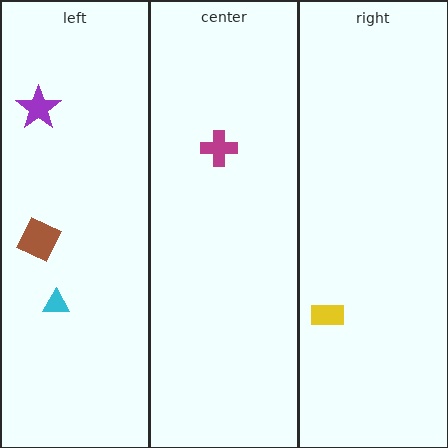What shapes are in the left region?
The brown diamond, the purple star, the cyan triangle.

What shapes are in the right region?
The yellow rectangle.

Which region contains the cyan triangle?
The left region.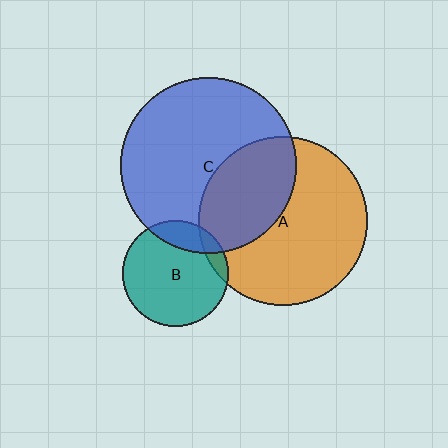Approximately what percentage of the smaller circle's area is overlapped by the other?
Approximately 20%.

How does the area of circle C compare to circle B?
Approximately 2.8 times.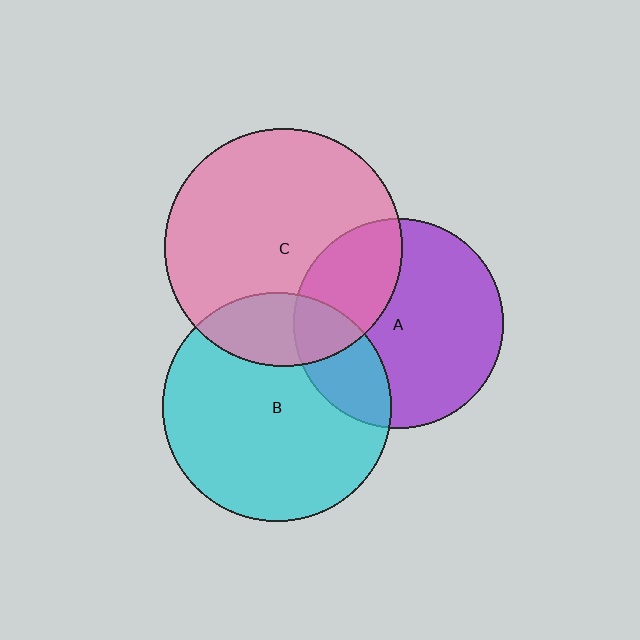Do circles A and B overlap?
Yes.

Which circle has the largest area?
Circle C (pink).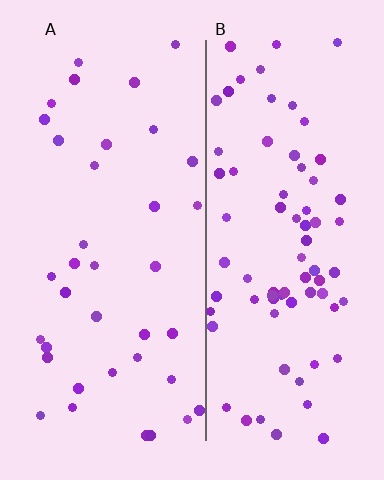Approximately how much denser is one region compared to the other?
Approximately 2.1× — region B over region A.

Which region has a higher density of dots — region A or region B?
B (the right).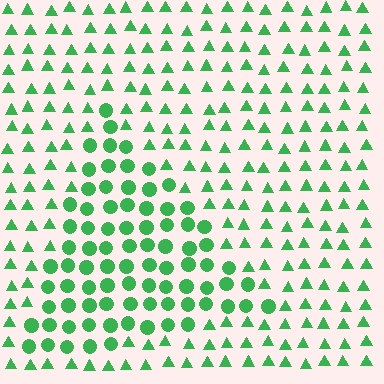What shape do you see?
I see a triangle.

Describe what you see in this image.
The image is filled with small green elements arranged in a uniform grid. A triangle-shaped region contains circles, while the surrounding area contains triangles. The boundary is defined purely by the change in element shape.